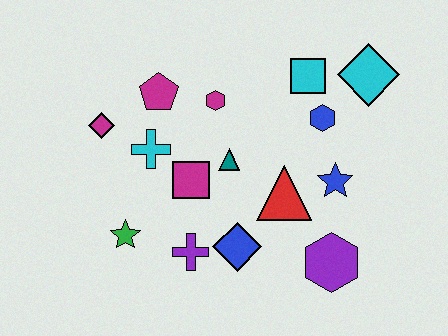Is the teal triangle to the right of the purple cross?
Yes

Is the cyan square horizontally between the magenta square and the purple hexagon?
Yes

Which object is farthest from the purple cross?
The cyan diamond is farthest from the purple cross.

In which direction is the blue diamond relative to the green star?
The blue diamond is to the right of the green star.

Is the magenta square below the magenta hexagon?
Yes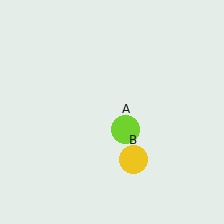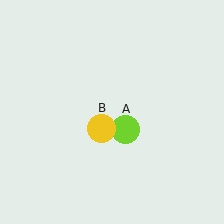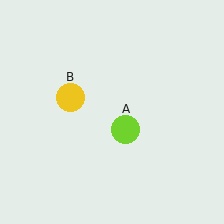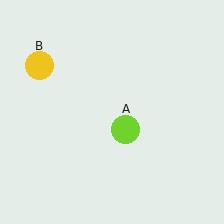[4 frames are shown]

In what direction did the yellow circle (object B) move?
The yellow circle (object B) moved up and to the left.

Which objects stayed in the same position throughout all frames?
Lime circle (object A) remained stationary.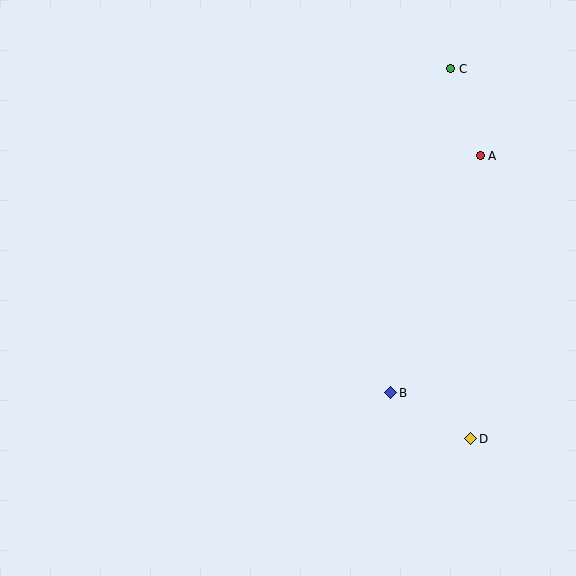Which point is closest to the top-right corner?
Point C is closest to the top-right corner.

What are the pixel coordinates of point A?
Point A is at (480, 156).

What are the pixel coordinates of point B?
Point B is at (391, 393).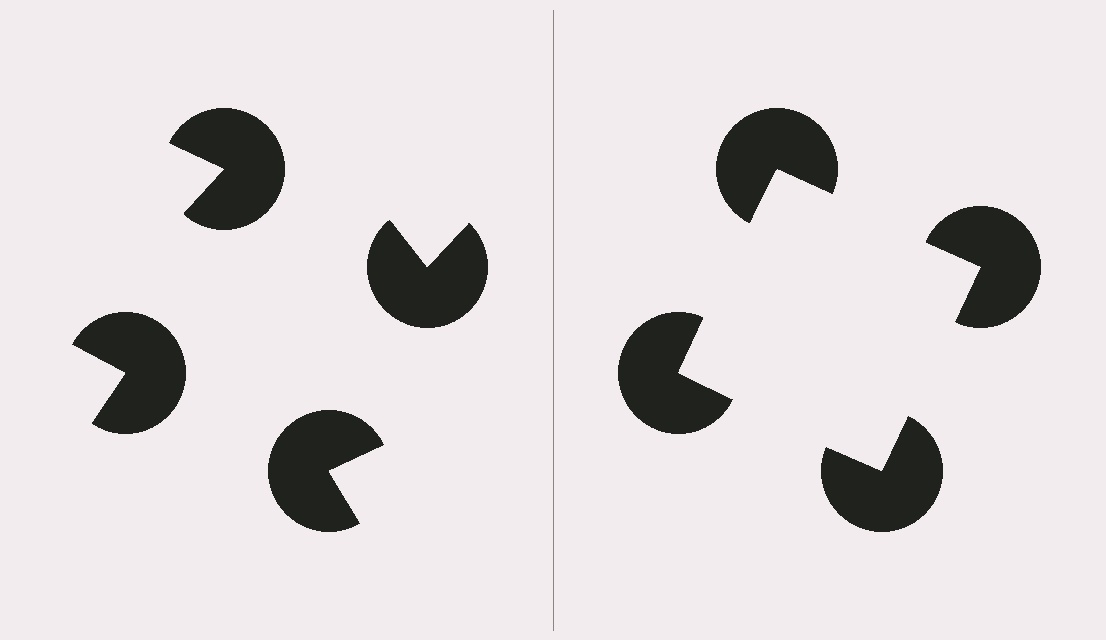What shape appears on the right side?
An illusory square.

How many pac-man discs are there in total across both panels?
8 — 4 on each side.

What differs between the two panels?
The pac-man discs are positioned identically on both sides; only the wedge orientations differ. On the right they align to a square; on the left they are misaligned.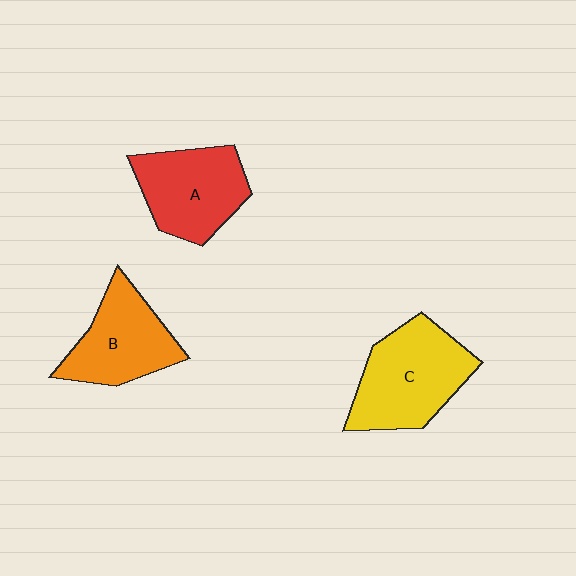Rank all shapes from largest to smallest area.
From largest to smallest: C (yellow), A (red), B (orange).